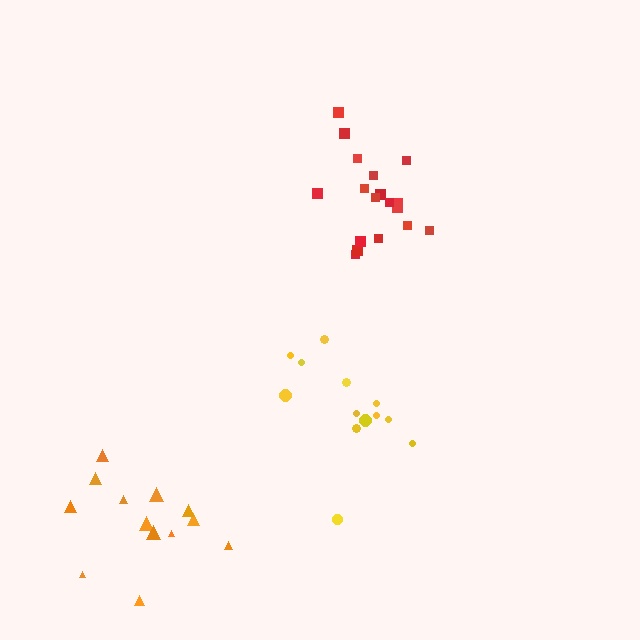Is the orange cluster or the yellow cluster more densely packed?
Orange.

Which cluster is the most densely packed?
Red.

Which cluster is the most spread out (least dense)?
Yellow.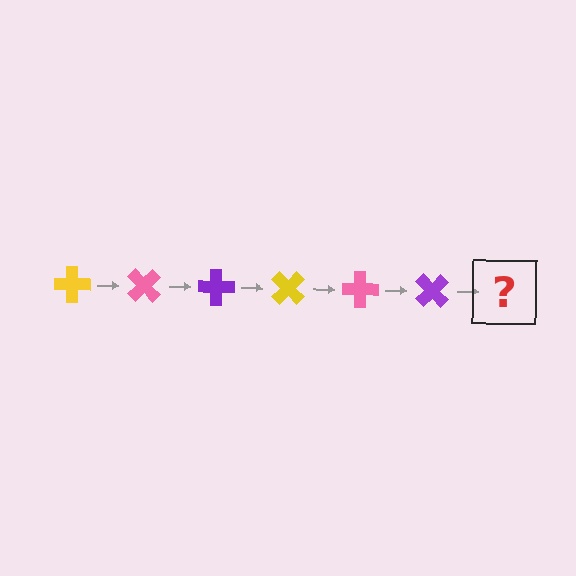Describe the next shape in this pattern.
It should be a yellow cross, rotated 270 degrees from the start.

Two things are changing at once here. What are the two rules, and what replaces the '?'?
The two rules are that it rotates 45 degrees each step and the color cycles through yellow, pink, and purple. The '?' should be a yellow cross, rotated 270 degrees from the start.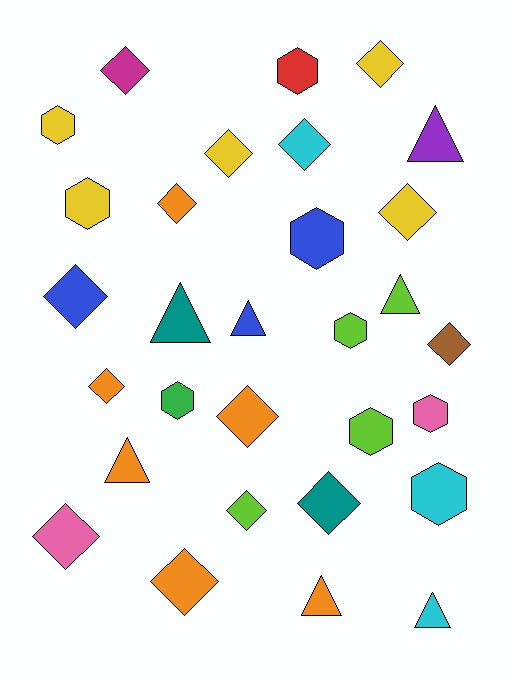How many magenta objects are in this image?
There is 1 magenta object.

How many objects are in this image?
There are 30 objects.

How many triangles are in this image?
There are 7 triangles.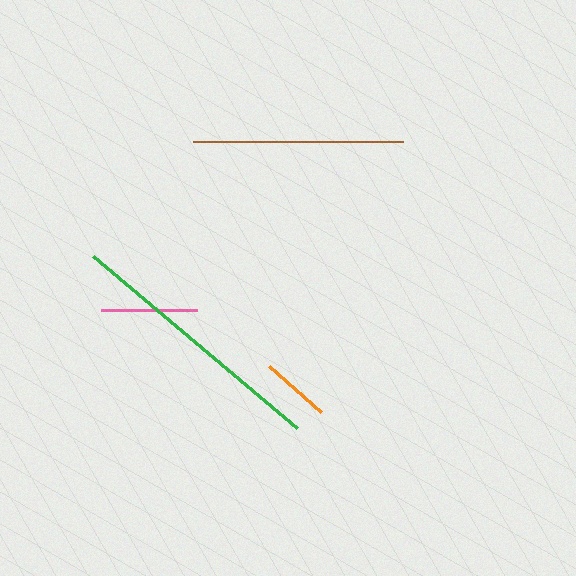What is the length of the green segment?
The green segment is approximately 267 pixels long.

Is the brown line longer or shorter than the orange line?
The brown line is longer than the orange line.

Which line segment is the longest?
The green line is the longest at approximately 267 pixels.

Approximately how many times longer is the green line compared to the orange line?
The green line is approximately 3.8 times the length of the orange line.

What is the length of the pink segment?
The pink segment is approximately 96 pixels long.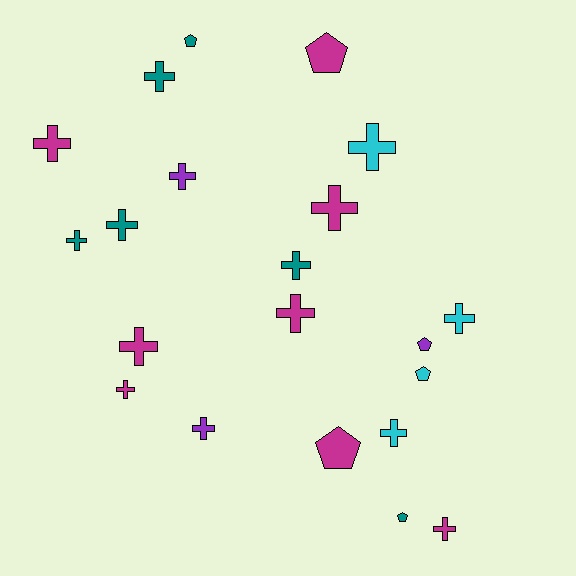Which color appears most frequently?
Magenta, with 8 objects.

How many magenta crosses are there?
There are 6 magenta crosses.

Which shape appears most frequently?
Cross, with 15 objects.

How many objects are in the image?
There are 21 objects.